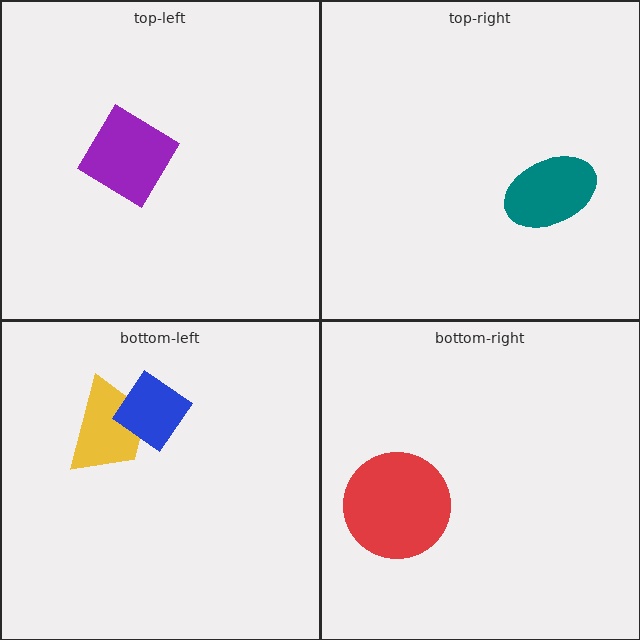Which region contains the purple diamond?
The top-left region.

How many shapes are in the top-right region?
1.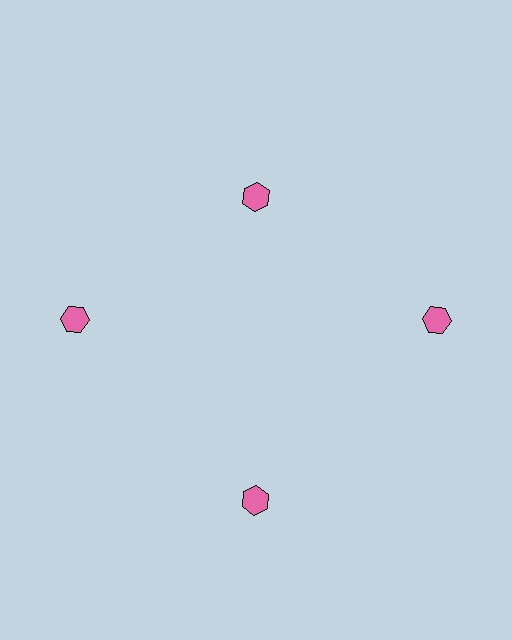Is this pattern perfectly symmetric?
No. The 4 pink hexagons are arranged in a ring, but one element near the 12 o'clock position is pulled inward toward the center, breaking the 4-fold rotational symmetry.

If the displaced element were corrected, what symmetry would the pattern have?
It would have 4-fold rotational symmetry — the pattern would map onto itself every 90 degrees.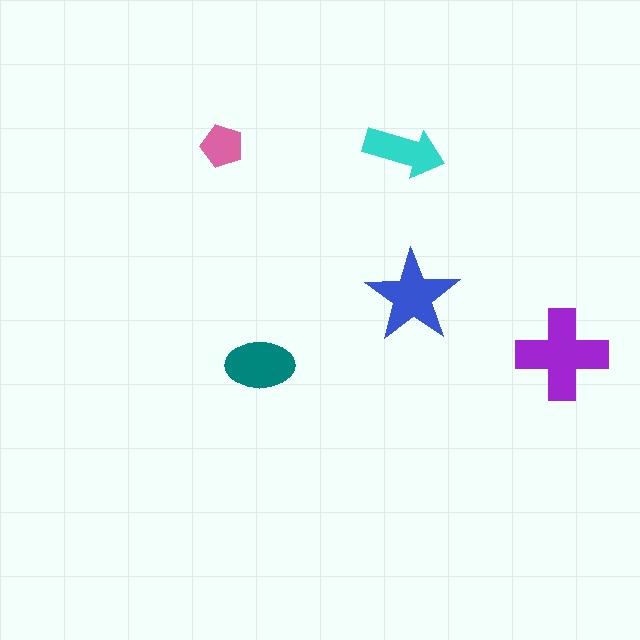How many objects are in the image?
There are 5 objects in the image.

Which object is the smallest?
The pink pentagon.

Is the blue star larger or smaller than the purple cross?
Smaller.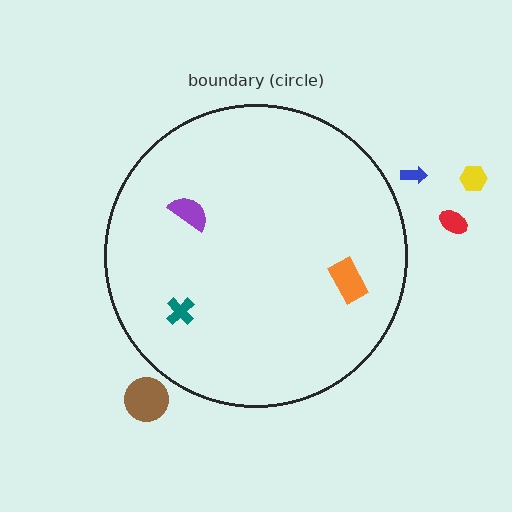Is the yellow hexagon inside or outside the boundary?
Outside.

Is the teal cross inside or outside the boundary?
Inside.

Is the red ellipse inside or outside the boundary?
Outside.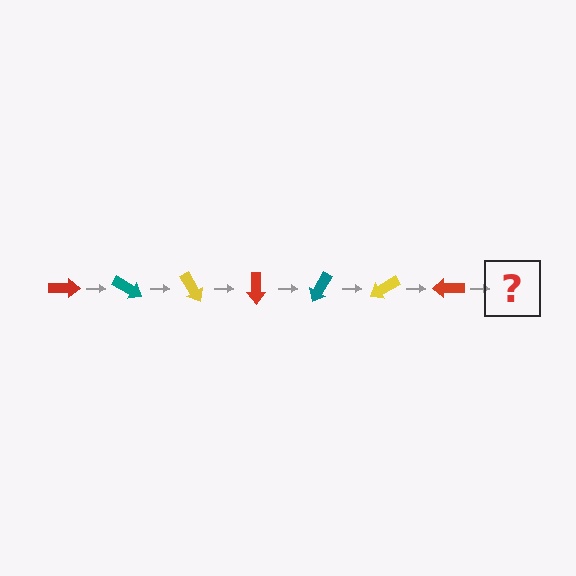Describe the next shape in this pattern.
It should be a teal arrow, rotated 210 degrees from the start.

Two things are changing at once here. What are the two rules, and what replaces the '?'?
The two rules are that it rotates 30 degrees each step and the color cycles through red, teal, and yellow. The '?' should be a teal arrow, rotated 210 degrees from the start.